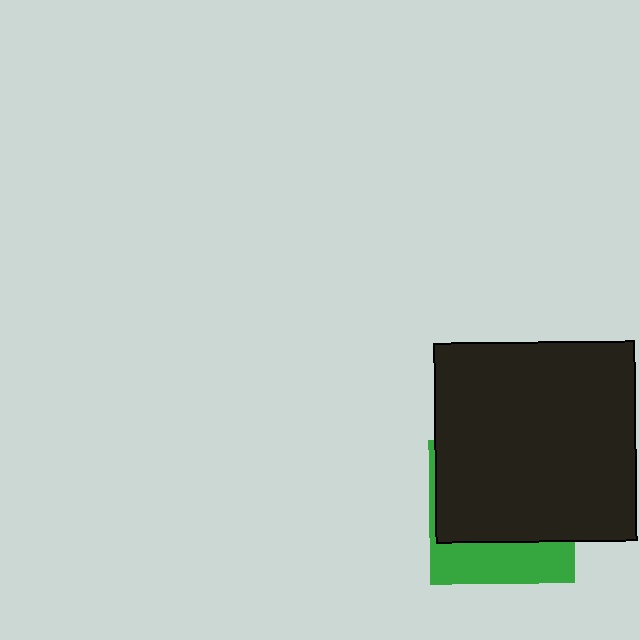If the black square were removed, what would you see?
You would see the complete green square.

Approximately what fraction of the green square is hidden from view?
Roughly 69% of the green square is hidden behind the black square.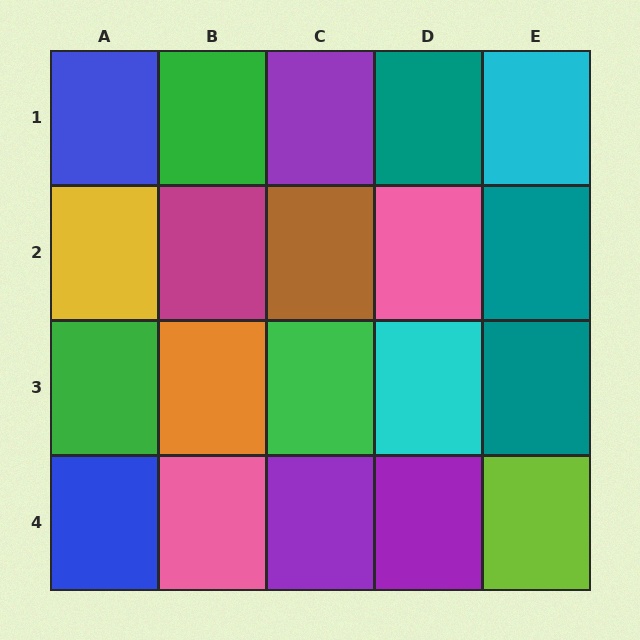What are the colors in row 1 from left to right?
Blue, green, purple, teal, cyan.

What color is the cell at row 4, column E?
Lime.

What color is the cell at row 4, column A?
Blue.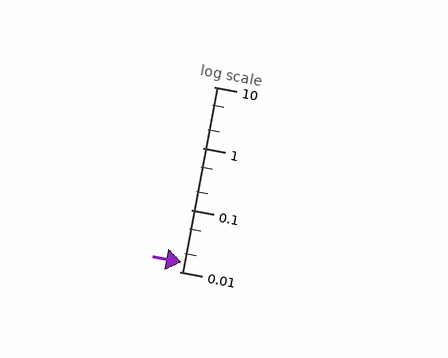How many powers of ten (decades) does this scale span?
The scale spans 3 decades, from 0.01 to 10.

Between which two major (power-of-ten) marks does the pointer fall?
The pointer is between 0.01 and 0.1.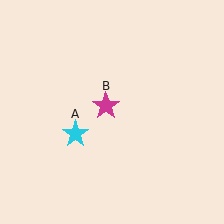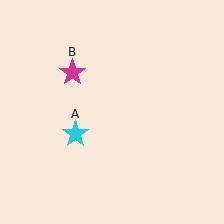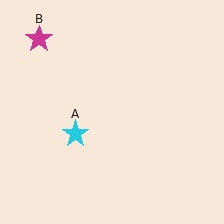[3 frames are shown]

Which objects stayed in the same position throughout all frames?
Cyan star (object A) remained stationary.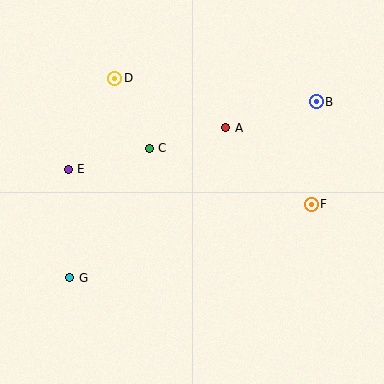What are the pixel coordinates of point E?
Point E is at (68, 169).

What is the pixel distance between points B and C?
The distance between B and C is 173 pixels.